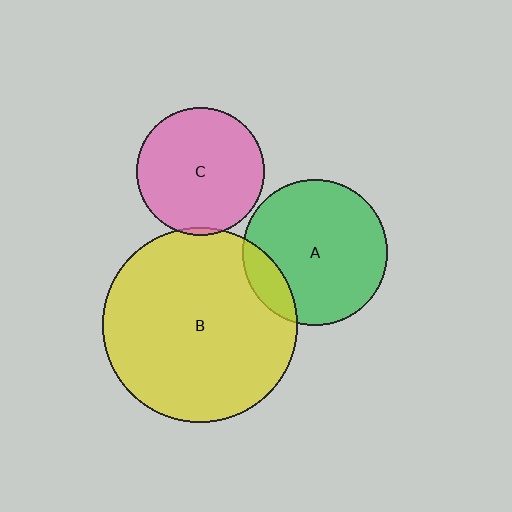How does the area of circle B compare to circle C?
Approximately 2.3 times.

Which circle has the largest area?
Circle B (yellow).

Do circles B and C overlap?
Yes.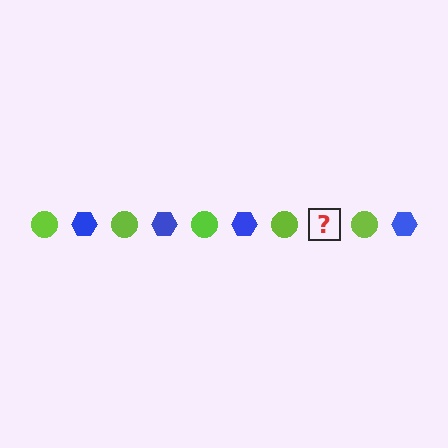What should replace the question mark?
The question mark should be replaced with a blue hexagon.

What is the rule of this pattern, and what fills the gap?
The rule is that the pattern alternates between lime circle and blue hexagon. The gap should be filled with a blue hexagon.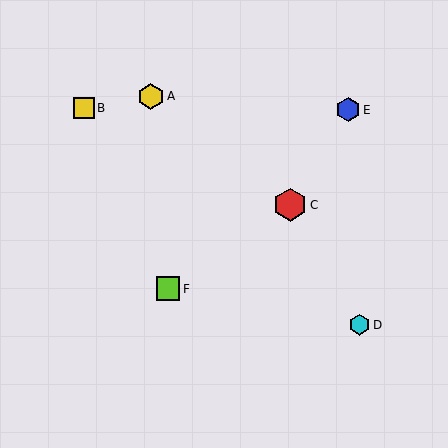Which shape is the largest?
The red hexagon (labeled C) is the largest.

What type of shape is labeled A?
Shape A is a yellow hexagon.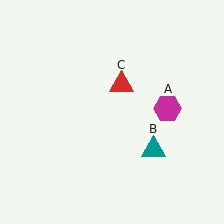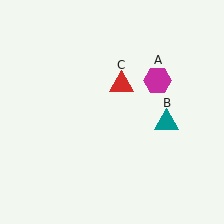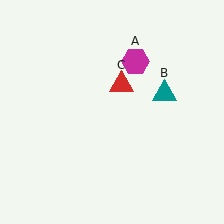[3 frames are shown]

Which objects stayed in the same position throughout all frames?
Red triangle (object C) remained stationary.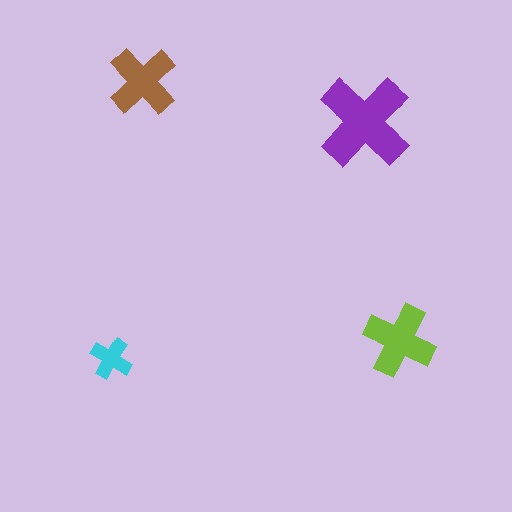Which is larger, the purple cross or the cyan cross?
The purple one.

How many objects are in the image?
There are 4 objects in the image.